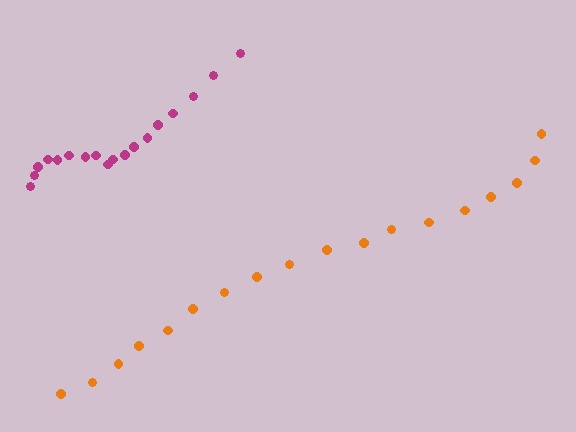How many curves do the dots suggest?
There are 2 distinct paths.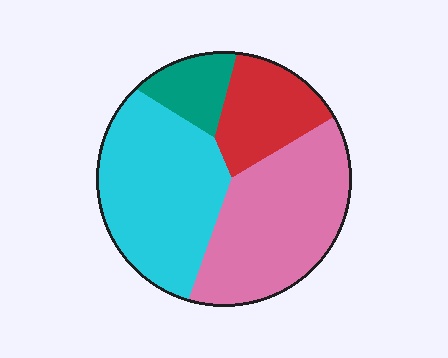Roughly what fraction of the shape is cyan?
Cyan covers roughly 35% of the shape.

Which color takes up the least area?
Teal, at roughly 10%.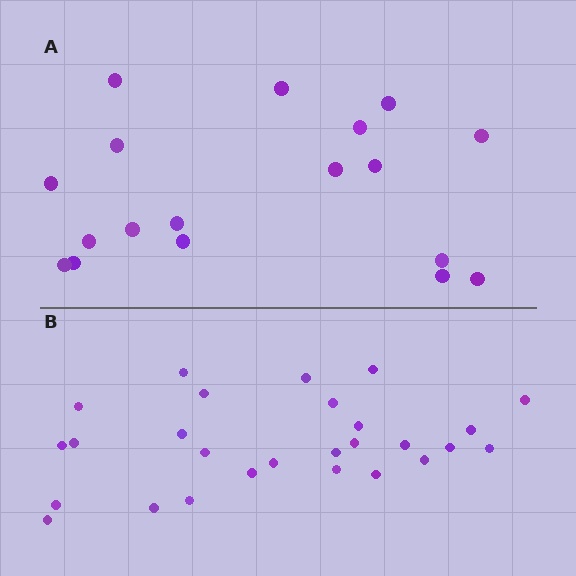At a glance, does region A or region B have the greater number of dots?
Region B (the bottom region) has more dots.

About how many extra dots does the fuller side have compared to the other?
Region B has roughly 8 or so more dots than region A.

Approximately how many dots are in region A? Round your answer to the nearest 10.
About 20 dots. (The exact count is 18, which rounds to 20.)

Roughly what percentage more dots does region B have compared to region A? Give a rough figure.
About 50% more.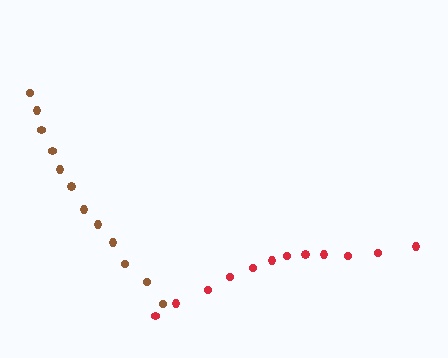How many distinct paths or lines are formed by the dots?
There are 2 distinct paths.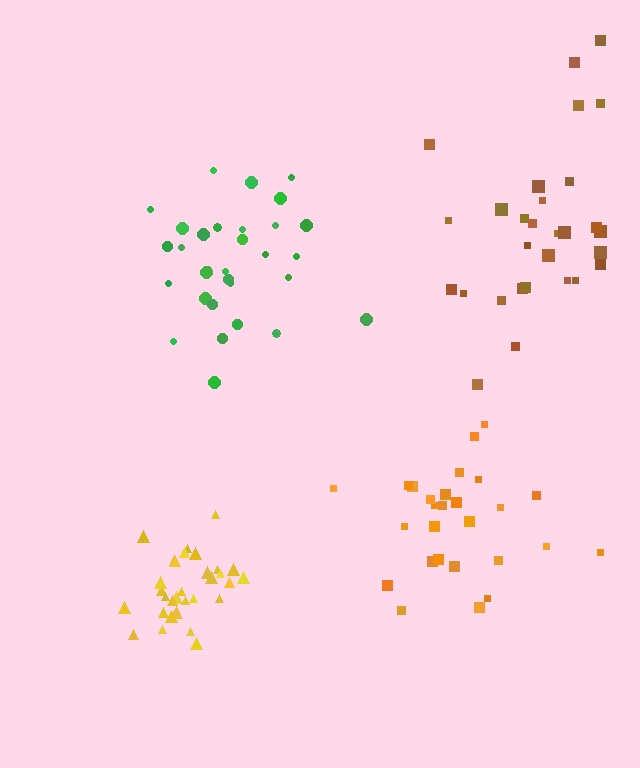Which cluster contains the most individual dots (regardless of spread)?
Yellow (31).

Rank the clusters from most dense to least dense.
yellow, green, orange, brown.